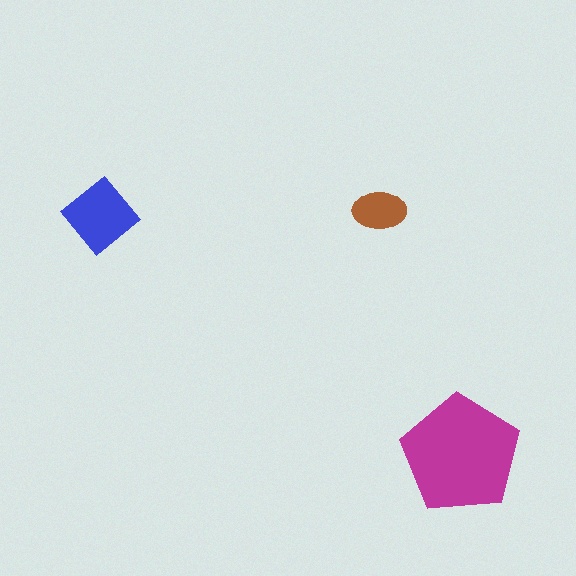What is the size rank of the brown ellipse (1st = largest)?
3rd.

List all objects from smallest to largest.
The brown ellipse, the blue diamond, the magenta pentagon.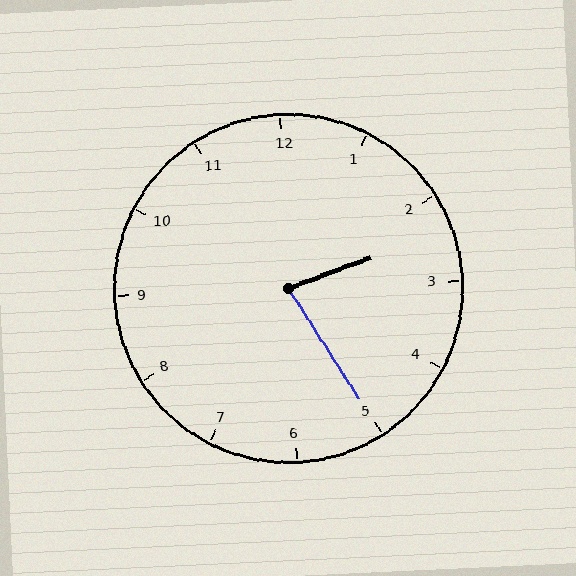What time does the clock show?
2:25.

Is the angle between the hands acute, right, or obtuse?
It is acute.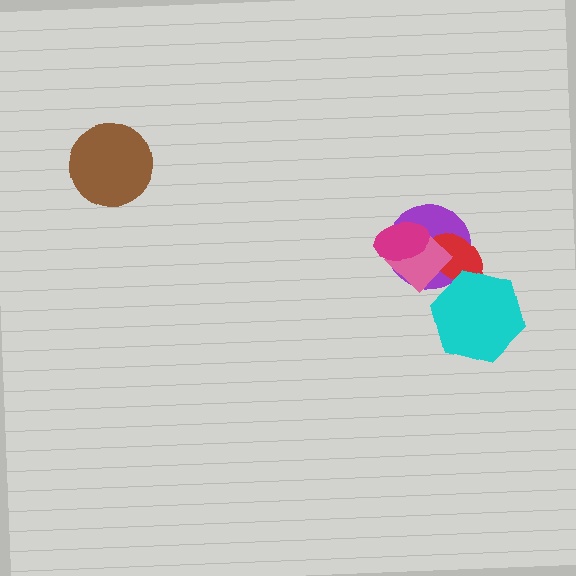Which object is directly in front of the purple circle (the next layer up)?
The red ellipse is directly in front of the purple circle.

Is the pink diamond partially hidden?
Yes, it is partially covered by another shape.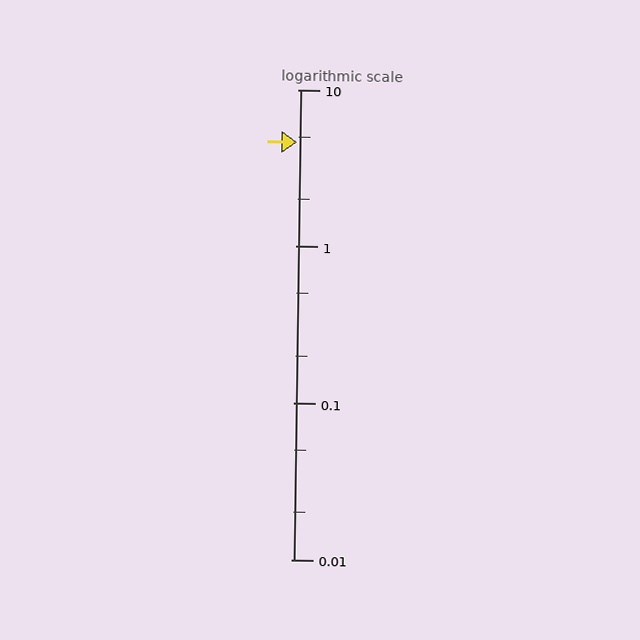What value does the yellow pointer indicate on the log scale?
The pointer indicates approximately 4.6.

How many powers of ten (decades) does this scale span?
The scale spans 3 decades, from 0.01 to 10.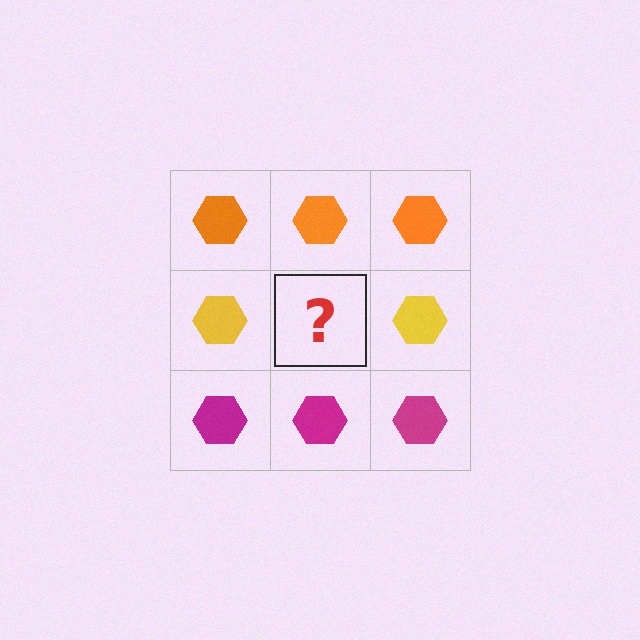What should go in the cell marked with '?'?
The missing cell should contain a yellow hexagon.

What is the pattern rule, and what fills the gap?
The rule is that each row has a consistent color. The gap should be filled with a yellow hexagon.